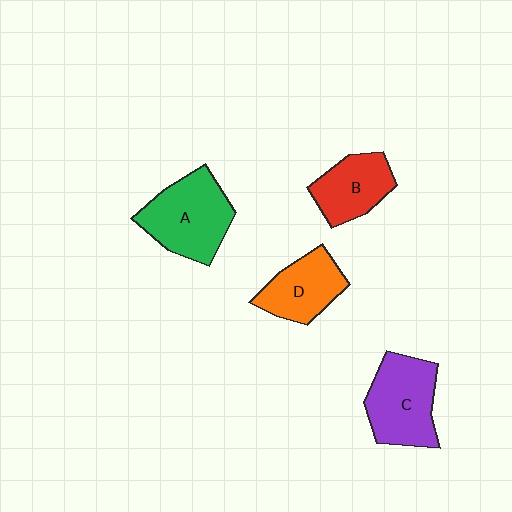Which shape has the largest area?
Shape A (green).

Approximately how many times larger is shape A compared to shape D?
Approximately 1.4 times.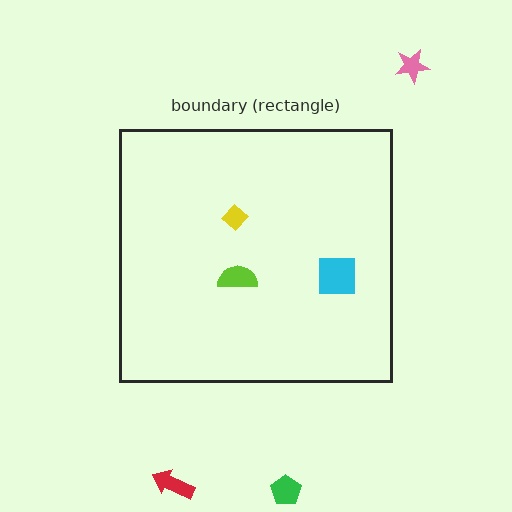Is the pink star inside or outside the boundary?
Outside.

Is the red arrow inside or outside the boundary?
Outside.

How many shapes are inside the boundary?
3 inside, 3 outside.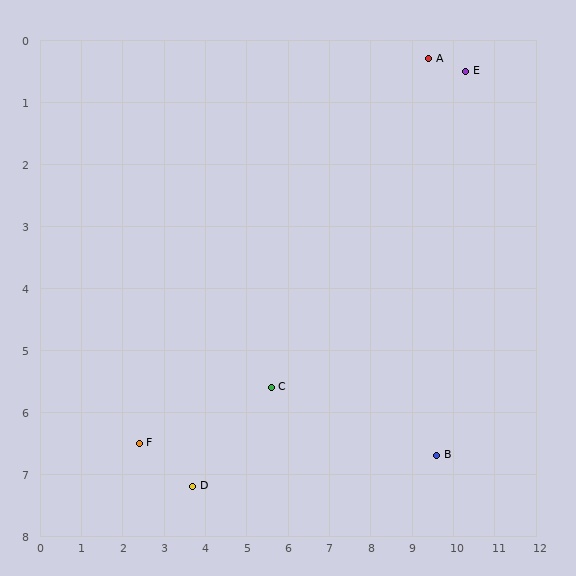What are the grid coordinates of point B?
Point B is at approximately (9.6, 6.7).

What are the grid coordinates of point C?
Point C is at approximately (5.6, 5.6).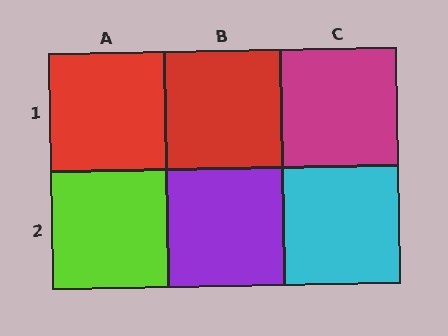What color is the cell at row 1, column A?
Red.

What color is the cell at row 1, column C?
Magenta.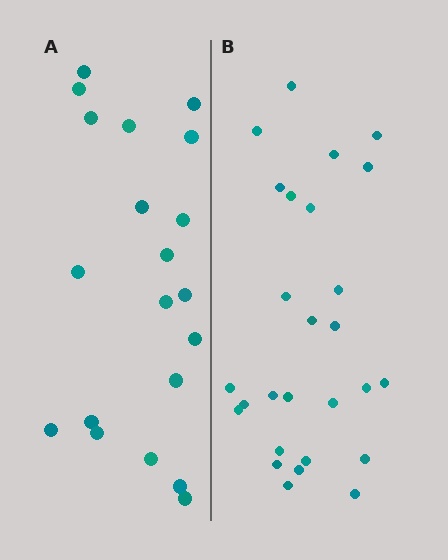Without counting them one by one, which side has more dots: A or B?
Region B (the right region) has more dots.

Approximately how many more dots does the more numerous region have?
Region B has roughly 8 or so more dots than region A.